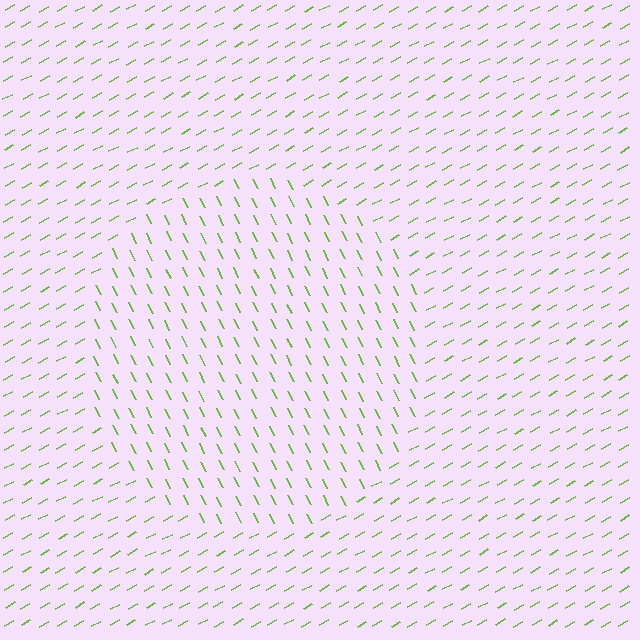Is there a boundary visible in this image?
Yes, there is a texture boundary formed by a change in line orientation.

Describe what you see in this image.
The image is filled with small lime line segments. A circle region in the image has lines oriented differently from the surrounding lines, creating a visible texture boundary.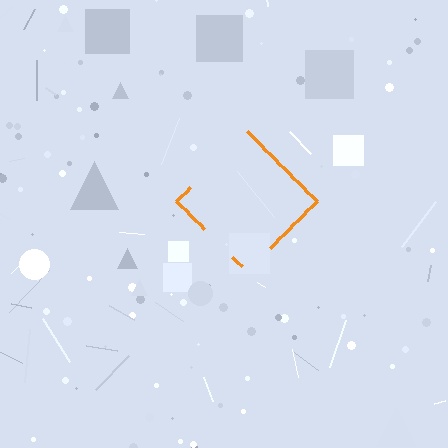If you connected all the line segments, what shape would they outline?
They would outline a diamond.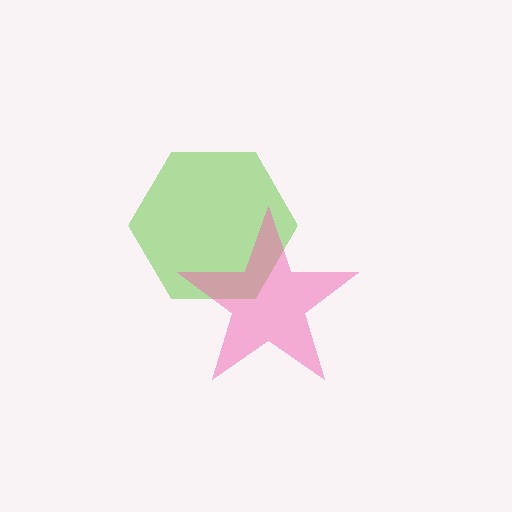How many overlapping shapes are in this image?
There are 2 overlapping shapes in the image.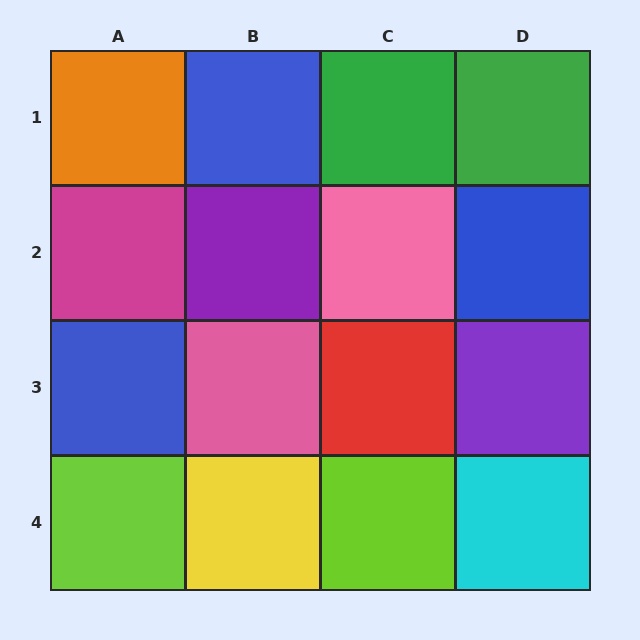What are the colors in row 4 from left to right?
Lime, yellow, lime, cyan.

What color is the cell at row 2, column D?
Blue.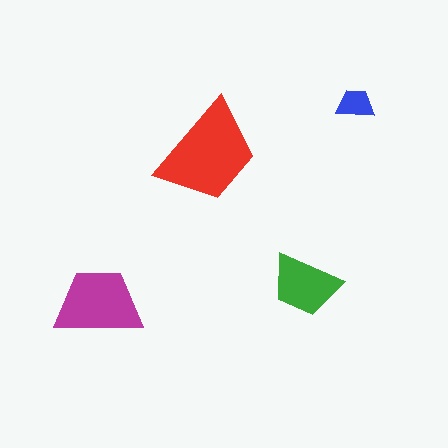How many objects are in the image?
There are 4 objects in the image.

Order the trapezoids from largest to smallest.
the red one, the magenta one, the green one, the blue one.